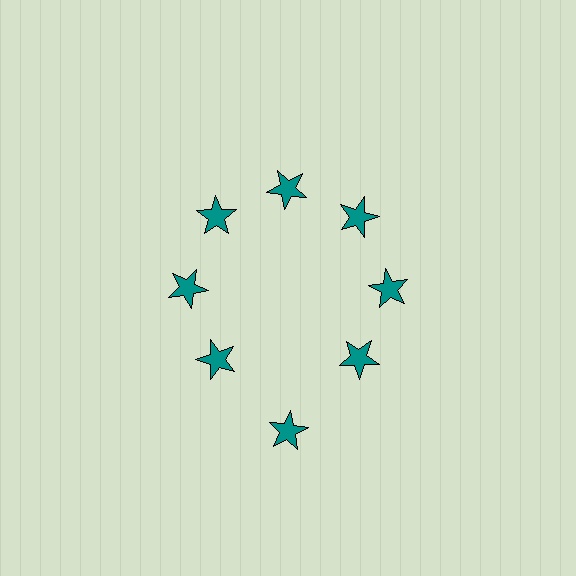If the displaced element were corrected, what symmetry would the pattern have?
It would have 8-fold rotational symmetry — the pattern would map onto itself every 45 degrees.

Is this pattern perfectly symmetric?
No. The 8 teal stars are arranged in a ring, but one element near the 6 o'clock position is pushed outward from the center, breaking the 8-fold rotational symmetry.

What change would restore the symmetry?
The symmetry would be restored by moving it inward, back onto the ring so that all 8 stars sit at equal angles and equal distance from the center.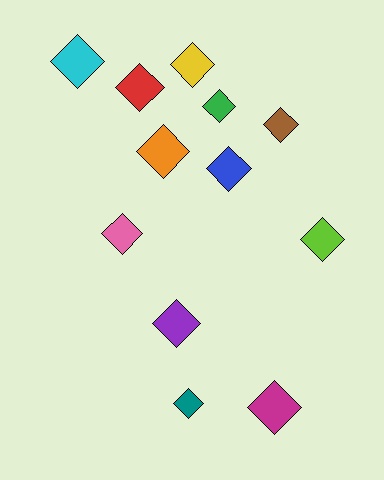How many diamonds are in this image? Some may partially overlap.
There are 12 diamonds.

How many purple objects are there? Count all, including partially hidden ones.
There is 1 purple object.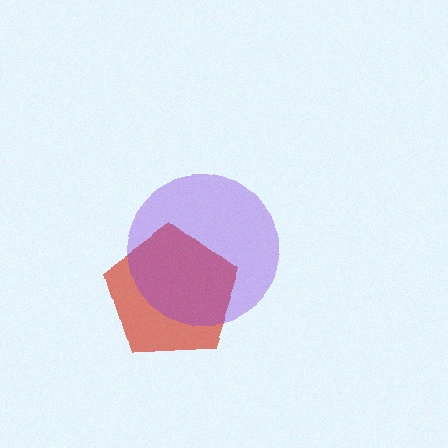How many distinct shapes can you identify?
There are 2 distinct shapes: a red pentagon, a purple circle.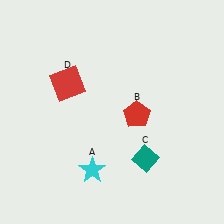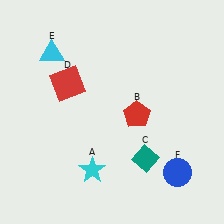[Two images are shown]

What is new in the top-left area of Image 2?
A cyan triangle (E) was added in the top-left area of Image 2.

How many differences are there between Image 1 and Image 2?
There are 2 differences between the two images.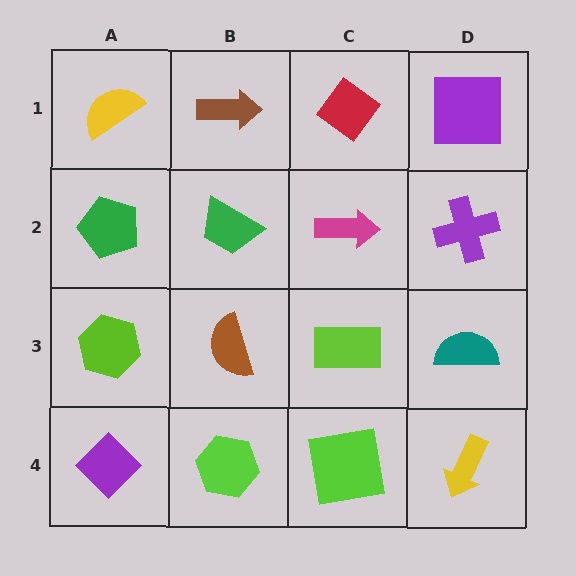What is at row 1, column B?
A brown arrow.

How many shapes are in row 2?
4 shapes.